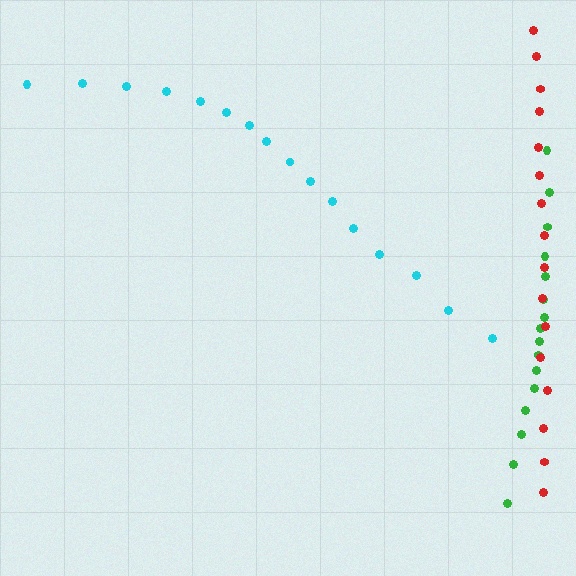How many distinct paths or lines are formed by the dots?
There are 3 distinct paths.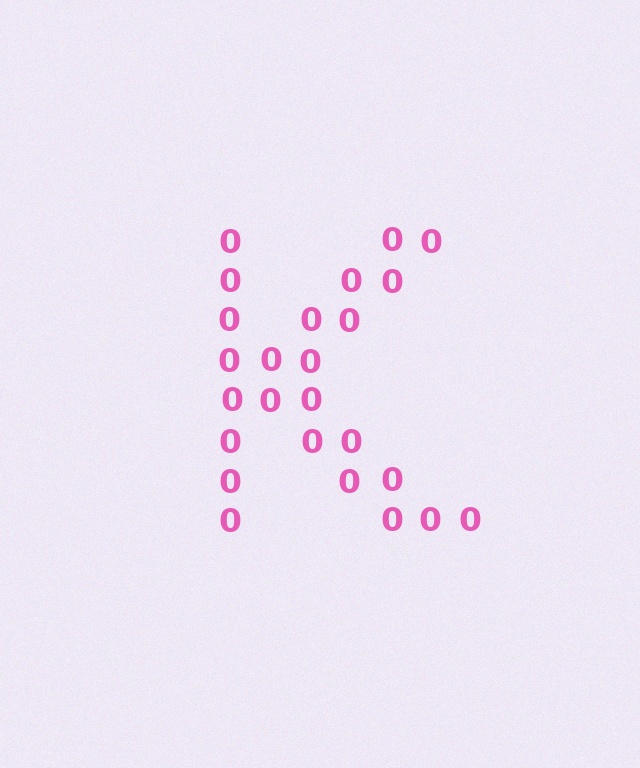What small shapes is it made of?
It is made of small digit 0's.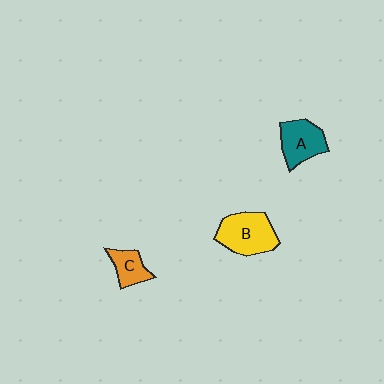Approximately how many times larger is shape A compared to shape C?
Approximately 1.6 times.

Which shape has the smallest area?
Shape C (orange).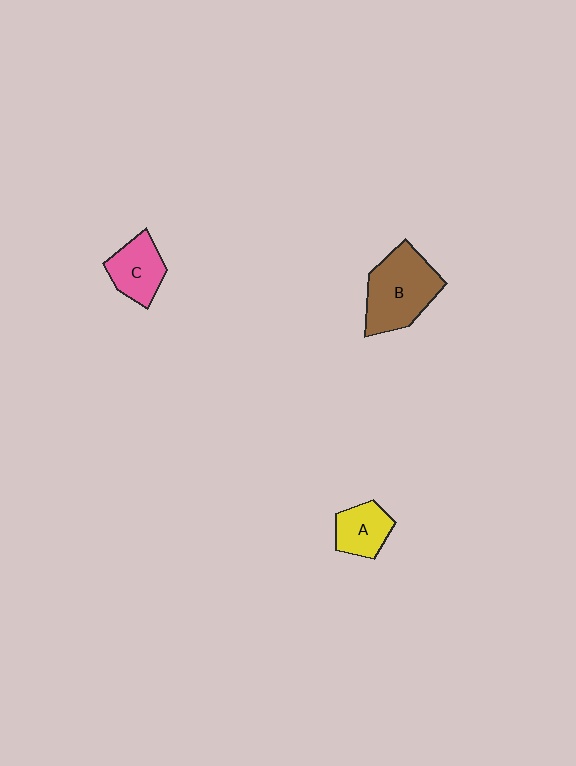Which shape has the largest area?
Shape B (brown).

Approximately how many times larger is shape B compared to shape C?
Approximately 1.7 times.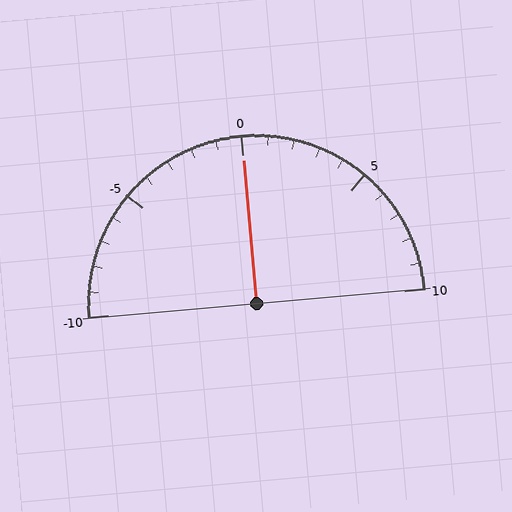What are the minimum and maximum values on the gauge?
The gauge ranges from -10 to 10.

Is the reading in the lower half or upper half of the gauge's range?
The reading is in the upper half of the range (-10 to 10).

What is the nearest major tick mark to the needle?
The nearest major tick mark is 0.